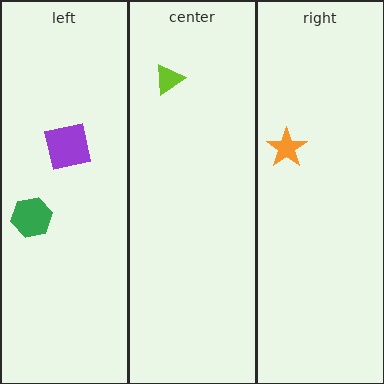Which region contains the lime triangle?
The center region.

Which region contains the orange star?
The right region.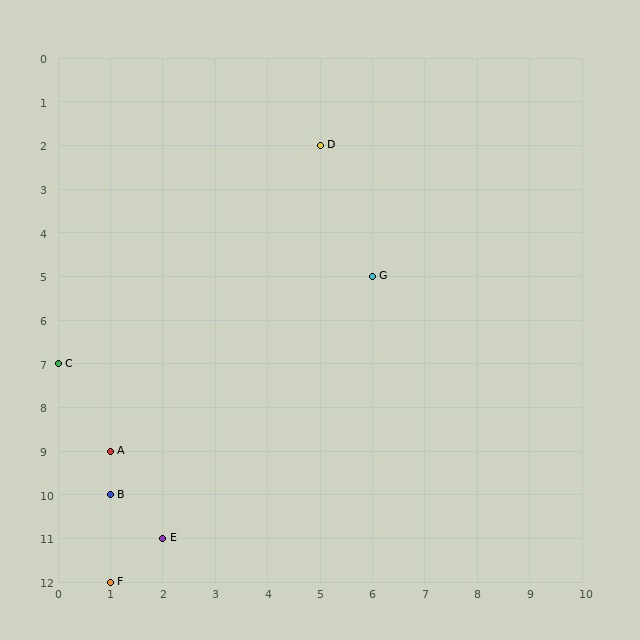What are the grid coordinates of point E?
Point E is at grid coordinates (2, 11).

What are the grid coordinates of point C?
Point C is at grid coordinates (0, 7).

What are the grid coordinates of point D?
Point D is at grid coordinates (5, 2).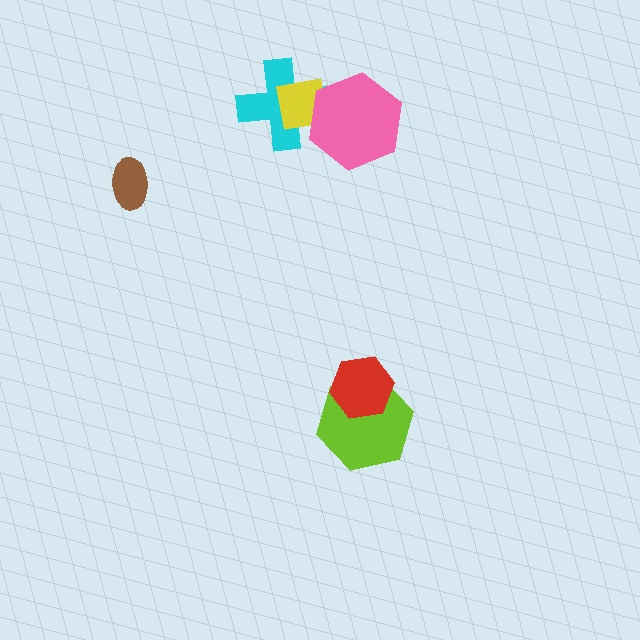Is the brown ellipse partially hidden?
No, no other shape covers it.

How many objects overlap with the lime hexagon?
1 object overlaps with the lime hexagon.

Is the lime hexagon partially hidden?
Yes, it is partially covered by another shape.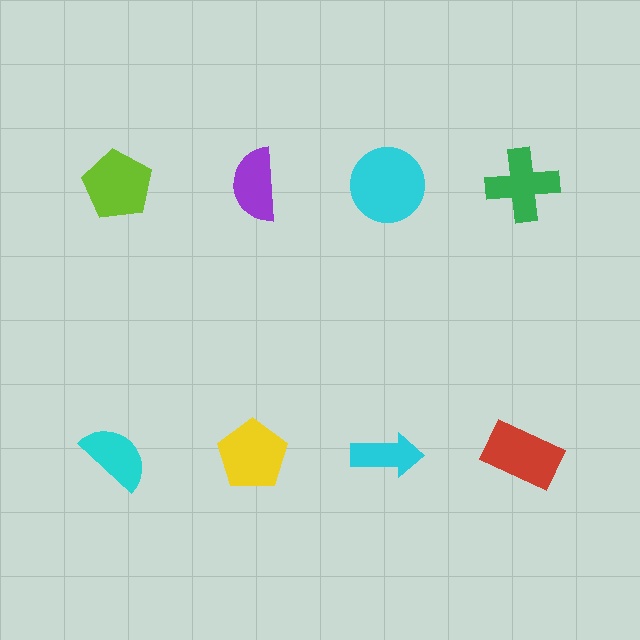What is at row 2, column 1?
A cyan semicircle.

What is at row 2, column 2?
A yellow pentagon.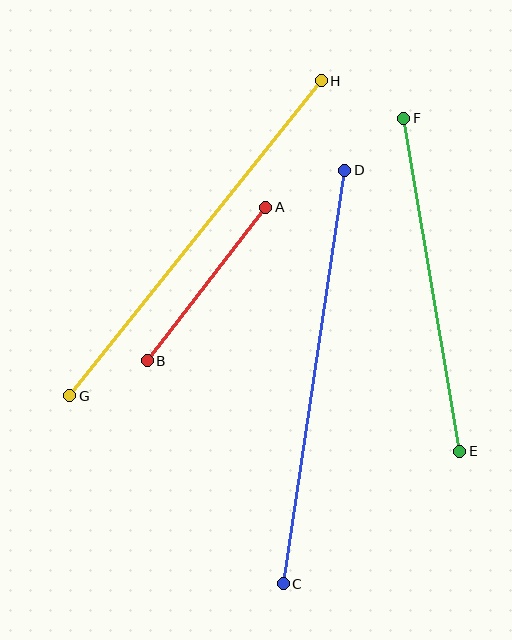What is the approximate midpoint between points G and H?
The midpoint is at approximately (196, 238) pixels.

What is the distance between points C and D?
The distance is approximately 418 pixels.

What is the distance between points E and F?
The distance is approximately 337 pixels.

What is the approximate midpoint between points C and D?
The midpoint is at approximately (314, 377) pixels.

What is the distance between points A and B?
The distance is approximately 194 pixels.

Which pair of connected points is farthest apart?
Points C and D are farthest apart.